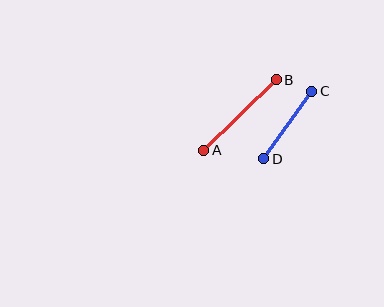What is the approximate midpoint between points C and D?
The midpoint is at approximately (288, 125) pixels.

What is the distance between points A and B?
The distance is approximately 101 pixels.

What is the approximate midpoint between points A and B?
The midpoint is at approximately (240, 115) pixels.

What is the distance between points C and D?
The distance is approximately 83 pixels.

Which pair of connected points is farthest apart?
Points A and B are farthest apart.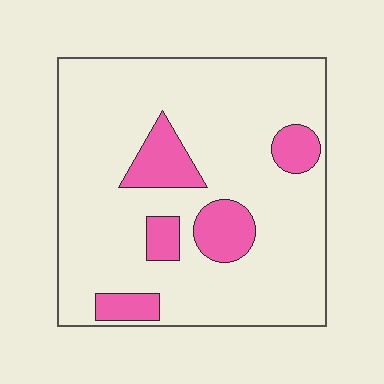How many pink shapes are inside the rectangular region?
5.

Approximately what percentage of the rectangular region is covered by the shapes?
Approximately 15%.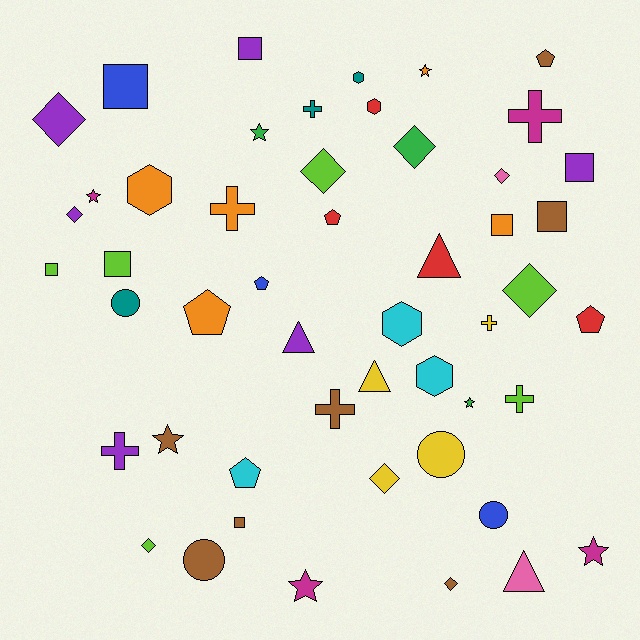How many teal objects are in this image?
There are 3 teal objects.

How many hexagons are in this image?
There are 5 hexagons.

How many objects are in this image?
There are 50 objects.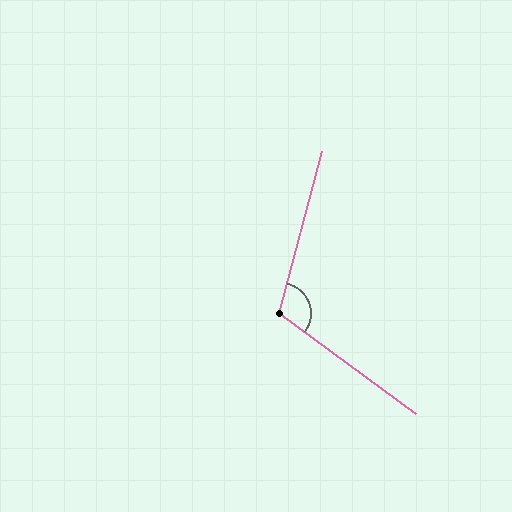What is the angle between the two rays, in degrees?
Approximately 112 degrees.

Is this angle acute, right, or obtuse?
It is obtuse.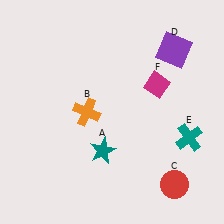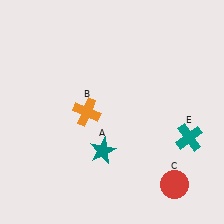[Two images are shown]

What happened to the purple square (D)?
The purple square (D) was removed in Image 2. It was in the top-right area of Image 1.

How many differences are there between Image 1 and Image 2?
There are 2 differences between the two images.